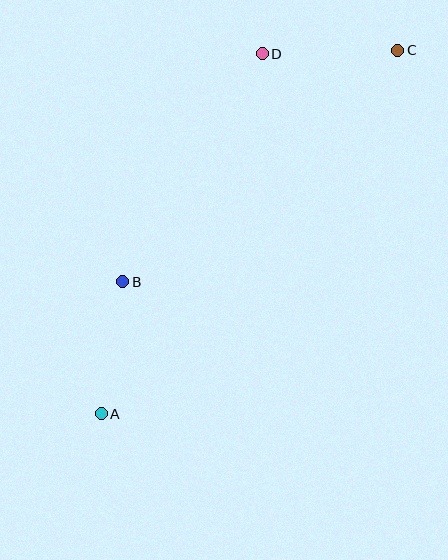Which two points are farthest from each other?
Points A and C are farthest from each other.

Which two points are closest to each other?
Points A and B are closest to each other.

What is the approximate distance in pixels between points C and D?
The distance between C and D is approximately 136 pixels.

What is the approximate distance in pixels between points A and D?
The distance between A and D is approximately 395 pixels.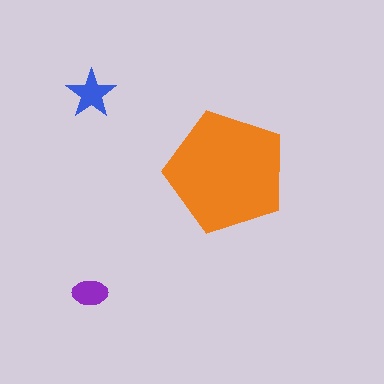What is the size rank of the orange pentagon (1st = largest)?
1st.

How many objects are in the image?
There are 3 objects in the image.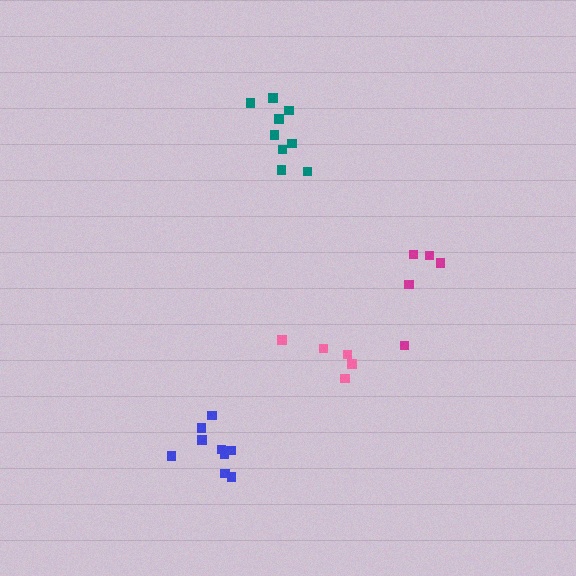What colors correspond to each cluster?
The clusters are colored: pink, blue, teal, magenta.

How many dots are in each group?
Group 1: 5 dots, Group 2: 9 dots, Group 3: 9 dots, Group 4: 5 dots (28 total).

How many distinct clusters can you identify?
There are 4 distinct clusters.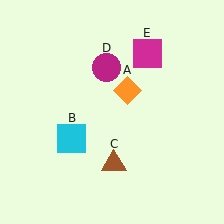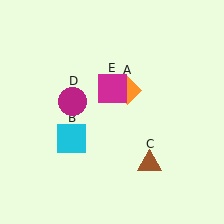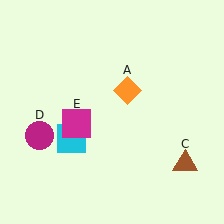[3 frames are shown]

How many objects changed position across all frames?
3 objects changed position: brown triangle (object C), magenta circle (object D), magenta square (object E).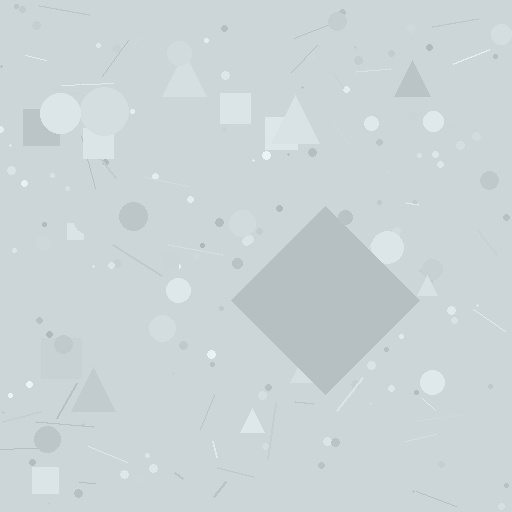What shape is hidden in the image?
A diamond is hidden in the image.